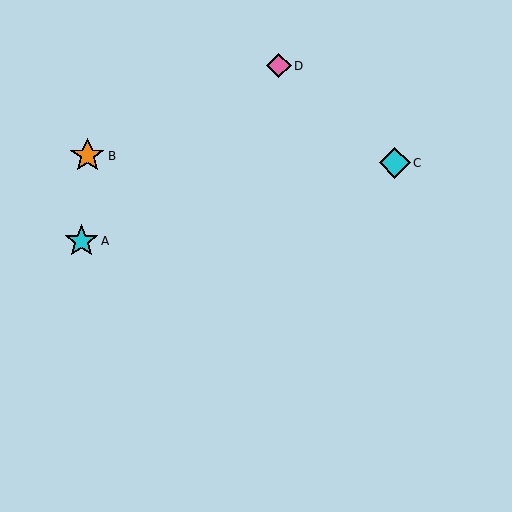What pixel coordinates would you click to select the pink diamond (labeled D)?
Click at (279, 66) to select the pink diamond D.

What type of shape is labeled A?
Shape A is a cyan star.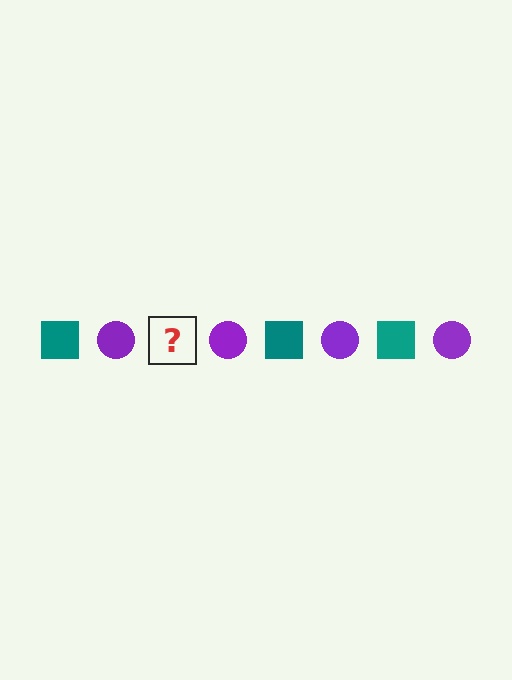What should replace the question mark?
The question mark should be replaced with a teal square.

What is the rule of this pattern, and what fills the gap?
The rule is that the pattern alternates between teal square and purple circle. The gap should be filled with a teal square.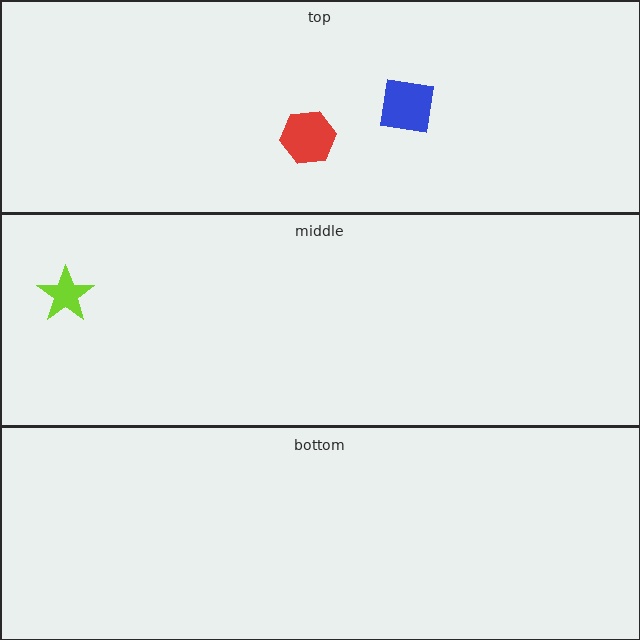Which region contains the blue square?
The top region.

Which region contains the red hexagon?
The top region.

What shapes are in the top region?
The red hexagon, the blue square.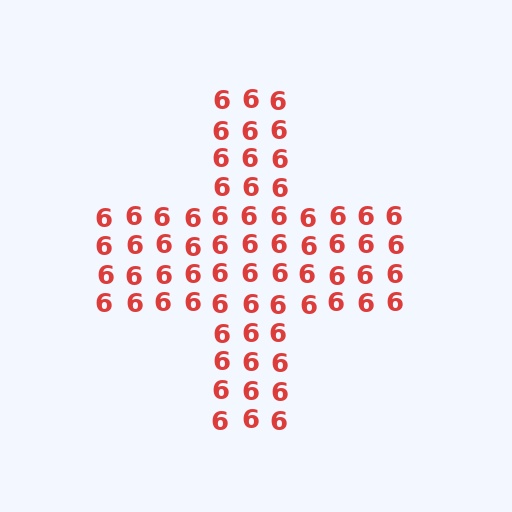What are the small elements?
The small elements are digit 6's.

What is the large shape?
The large shape is a cross.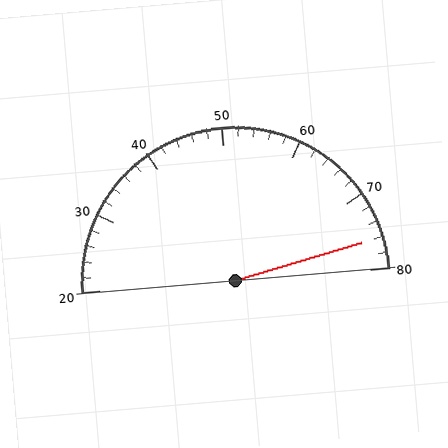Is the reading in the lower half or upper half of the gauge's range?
The reading is in the upper half of the range (20 to 80).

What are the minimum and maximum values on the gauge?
The gauge ranges from 20 to 80.